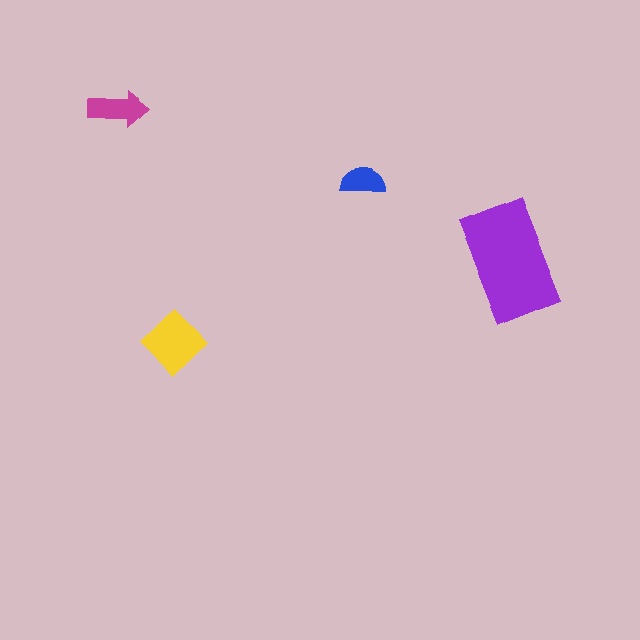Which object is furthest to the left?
The magenta arrow is leftmost.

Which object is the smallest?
The blue semicircle.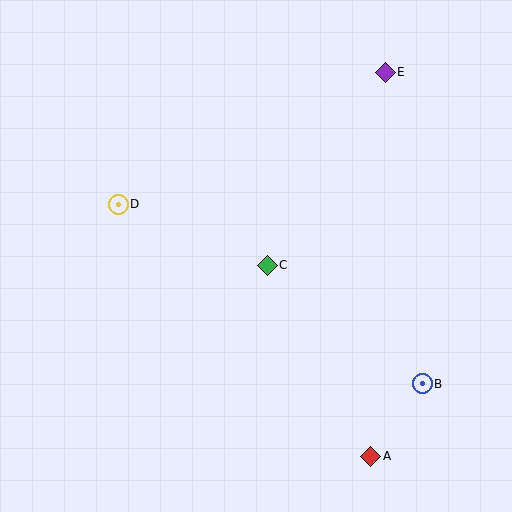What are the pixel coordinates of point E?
Point E is at (385, 72).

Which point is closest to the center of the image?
Point C at (267, 265) is closest to the center.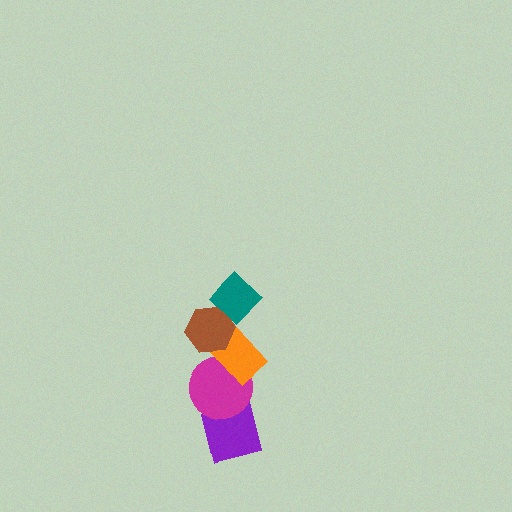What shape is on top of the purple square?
The magenta circle is on top of the purple square.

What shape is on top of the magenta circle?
The orange rectangle is on top of the magenta circle.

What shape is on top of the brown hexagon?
The teal diamond is on top of the brown hexagon.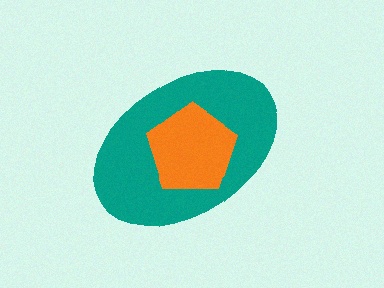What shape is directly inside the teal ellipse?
The orange pentagon.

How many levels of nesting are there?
2.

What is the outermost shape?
The teal ellipse.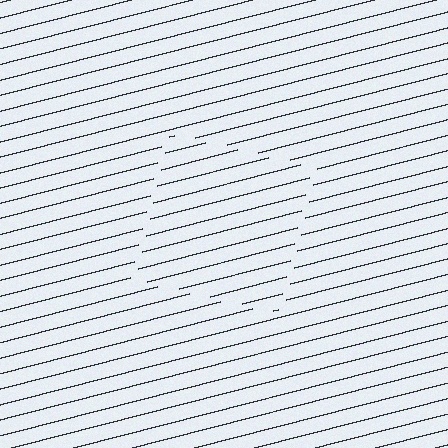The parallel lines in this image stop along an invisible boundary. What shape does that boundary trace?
An illusory square. The interior of the shape contains the same grating, shifted by half a period — the contour is defined by the phase discontinuity where line-ends from the inner and outer gratings abut.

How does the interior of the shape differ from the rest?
The interior of the shape contains the same grating, shifted by half a period — the contour is defined by the phase discontinuity where line-ends from the inner and outer gratings abut.